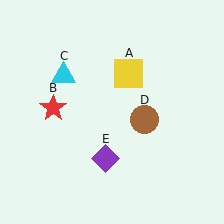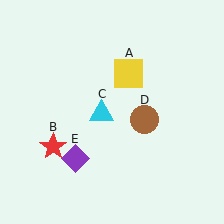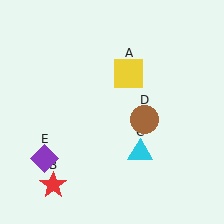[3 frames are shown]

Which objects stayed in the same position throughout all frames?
Yellow square (object A) and brown circle (object D) remained stationary.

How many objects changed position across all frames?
3 objects changed position: red star (object B), cyan triangle (object C), purple diamond (object E).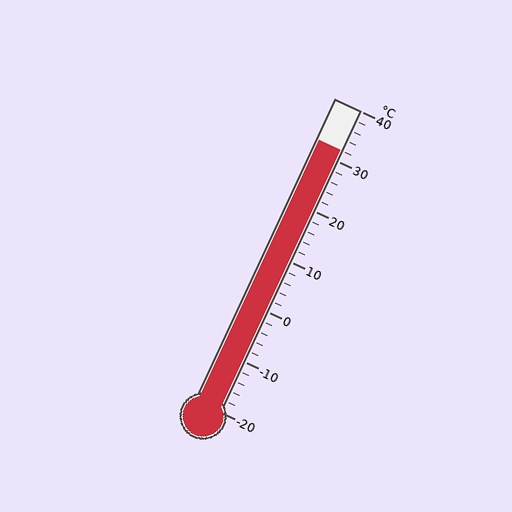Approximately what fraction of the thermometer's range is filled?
The thermometer is filled to approximately 85% of its range.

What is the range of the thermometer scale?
The thermometer scale ranges from -20°C to 40°C.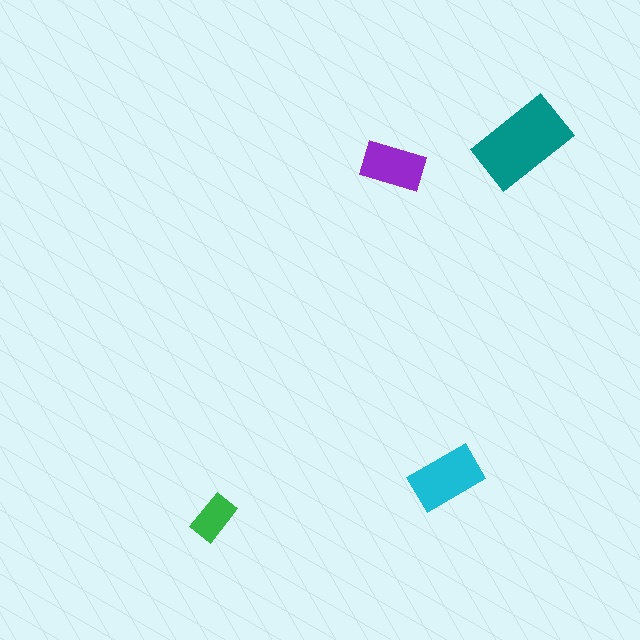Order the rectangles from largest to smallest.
the teal one, the cyan one, the purple one, the green one.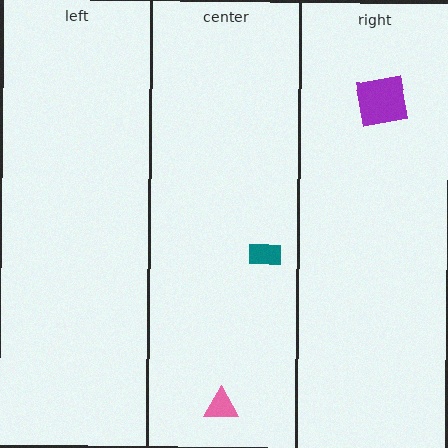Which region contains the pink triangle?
The center region.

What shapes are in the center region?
The teal rectangle, the pink triangle.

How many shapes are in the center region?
2.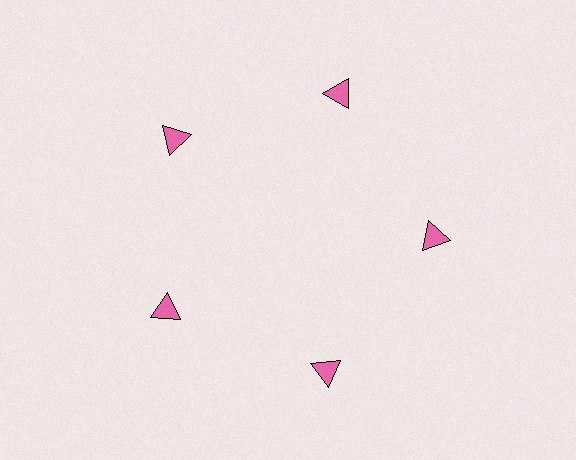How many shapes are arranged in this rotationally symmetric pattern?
There are 5 shapes, arranged in 5 groups of 1.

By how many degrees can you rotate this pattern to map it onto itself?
The pattern maps onto itself every 72 degrees of rotation.